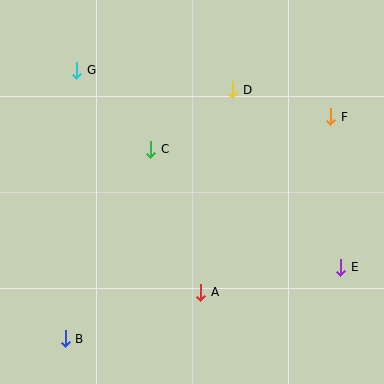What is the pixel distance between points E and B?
The distance between E and B is 285 pixels.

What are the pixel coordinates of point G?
Point G is at (77, 70).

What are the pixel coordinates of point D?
Point D is at (233, 90).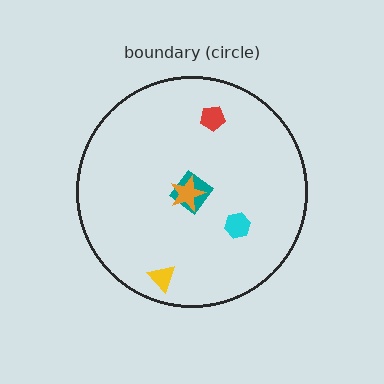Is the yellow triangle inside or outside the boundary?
Inside.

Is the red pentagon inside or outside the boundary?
Inside.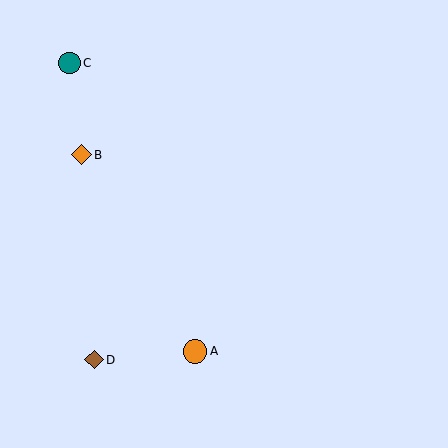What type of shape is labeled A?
Shape A is an orange circle.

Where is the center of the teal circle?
The center of the teal circle is at (69, 63).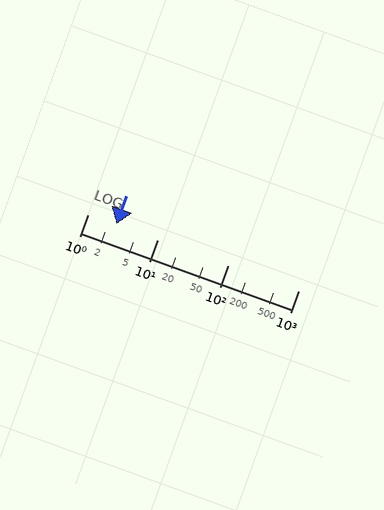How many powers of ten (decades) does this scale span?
The scale spans 3 decades, from 1 to 1000.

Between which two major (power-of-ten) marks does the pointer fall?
The pointer is between 1 and 10.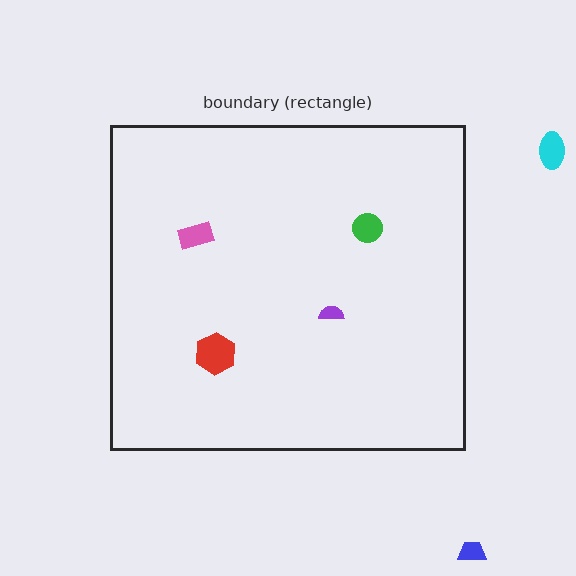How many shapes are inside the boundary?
4 inside, 2 outside.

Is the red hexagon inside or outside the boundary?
Inside.